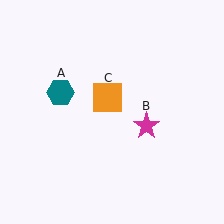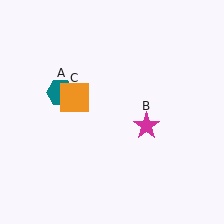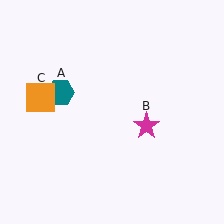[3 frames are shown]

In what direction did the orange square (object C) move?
The orange square (object C) moved left.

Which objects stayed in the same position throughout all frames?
Teal hexagon (object A) and magenta star (object B) remained stationary.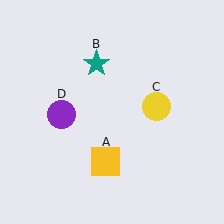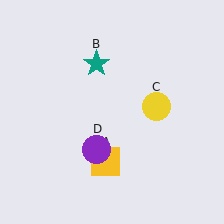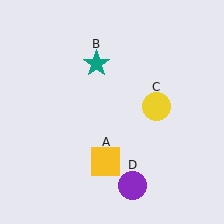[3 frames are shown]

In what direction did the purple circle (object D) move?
The purple circle (object D) moved down and to the right.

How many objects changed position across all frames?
1 object changed position: purple circle (object D).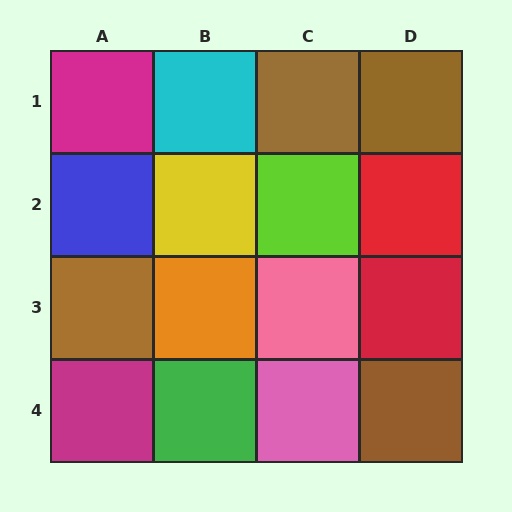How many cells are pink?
2 cells are pink.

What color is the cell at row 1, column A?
Magenta.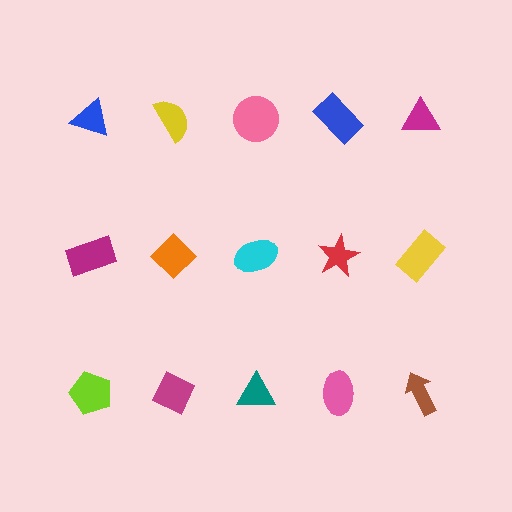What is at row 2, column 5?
A yellow rectangle.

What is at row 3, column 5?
A brown arrow.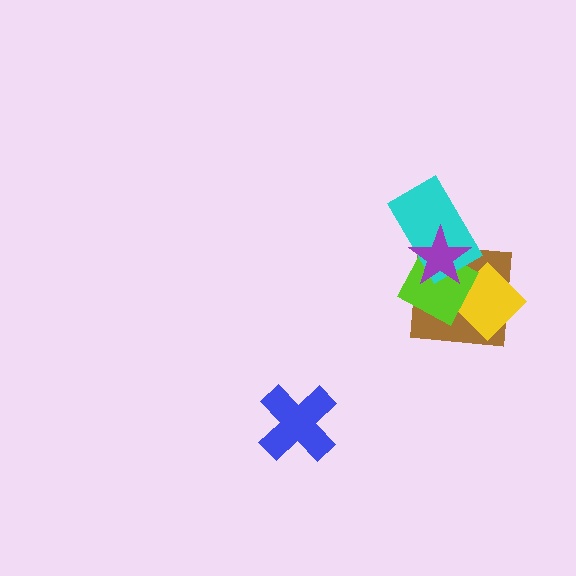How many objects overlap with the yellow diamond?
2 objects overlap with the yellow diamond.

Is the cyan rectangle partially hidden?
Yes, it is partially covered by another shape.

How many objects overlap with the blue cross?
0 objects overlap with the blue cross.